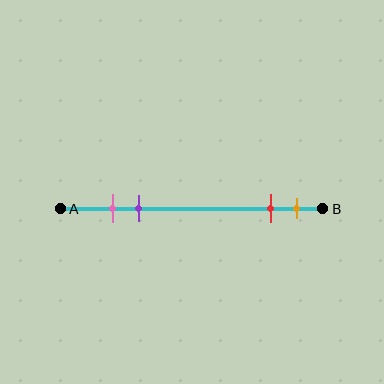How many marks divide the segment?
There are 4 marks dividing the segment.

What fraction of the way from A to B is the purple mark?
The purple mark is approximately 30% (0.3) of the way from A to B.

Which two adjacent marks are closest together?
The pink and purple marks are the closest adjacent pair.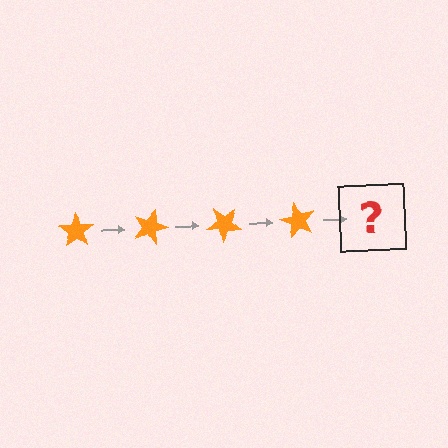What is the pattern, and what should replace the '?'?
The pattern is that the star rotates 20 degrees each step. The '?' should be an orange star rotated 80 degrees.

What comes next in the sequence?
The next element should be an orange star rotated 80 degrees.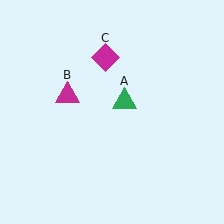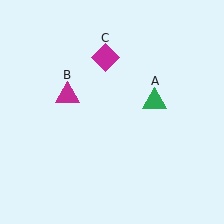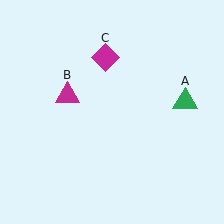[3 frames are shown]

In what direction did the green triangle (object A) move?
The green triangle (object A) moved right.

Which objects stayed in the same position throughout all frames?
Magenta triangle (object B) and magenta diamond (object C) remained stationary.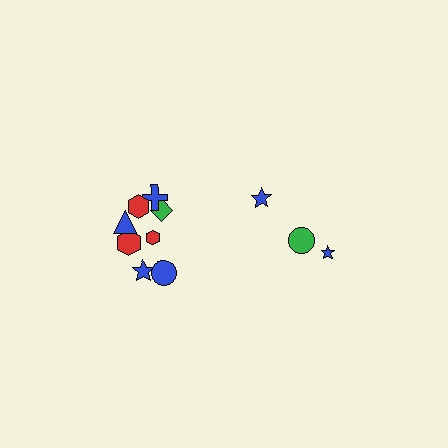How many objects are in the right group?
There are 3 objects.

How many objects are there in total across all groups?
There are 11 objects.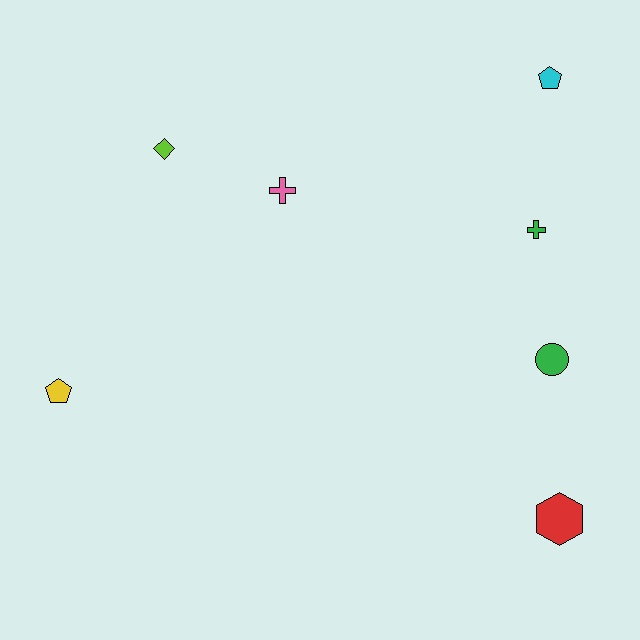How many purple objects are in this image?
There are no purple objects.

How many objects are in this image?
There are 7 objects.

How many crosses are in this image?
There are 2 crosses.